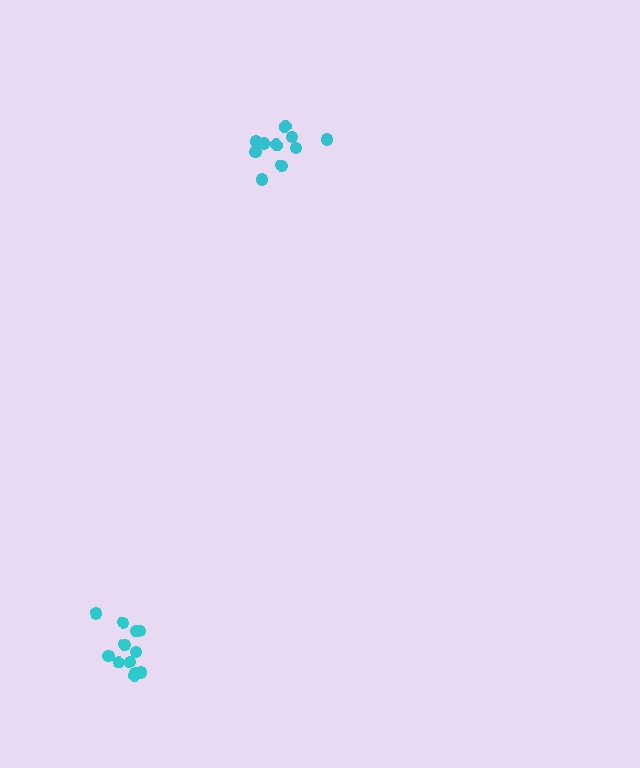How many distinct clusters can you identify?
There are 2 distinct clusters.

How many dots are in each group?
Group 1: 10 dots, Group 2: 12 dots (22 total).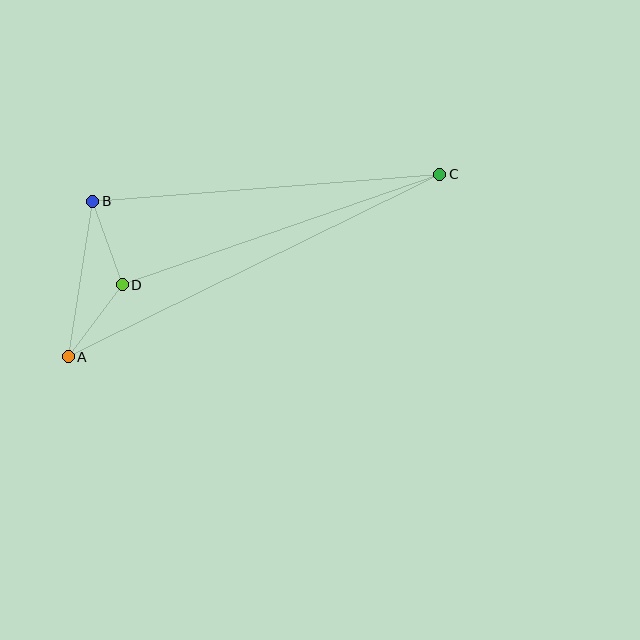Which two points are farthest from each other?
Points A and C are farthest from each other.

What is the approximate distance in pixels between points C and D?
The distance between C and D is approximately 336 pixels.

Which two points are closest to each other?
Points B and D are closest to each other.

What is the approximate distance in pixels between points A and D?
The distance between A and D is approximately 90 pixels.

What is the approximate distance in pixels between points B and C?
The distance between B and C is approximately 348 pixels.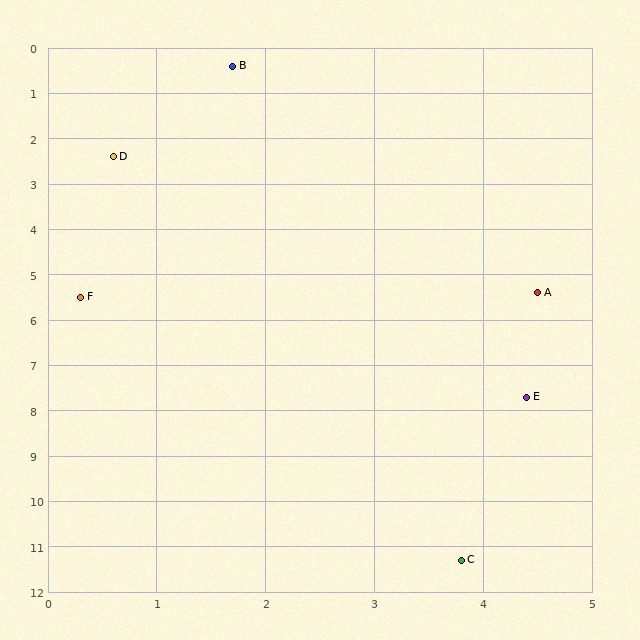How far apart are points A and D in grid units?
Points A and D are about 4.9 grid units apart.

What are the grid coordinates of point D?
Point D is at approximately (0.6, 2.4).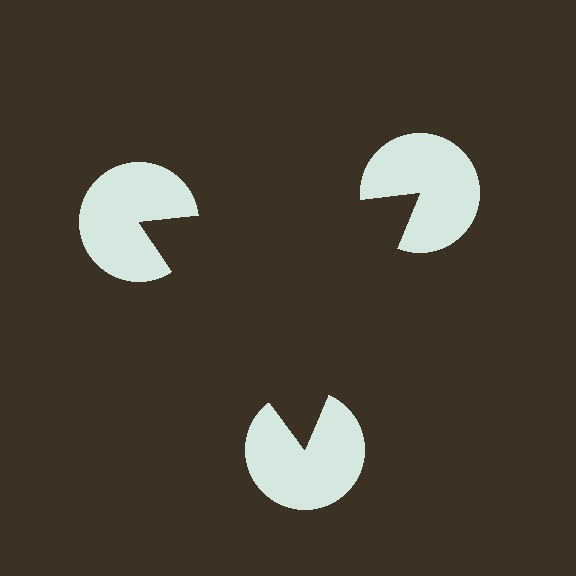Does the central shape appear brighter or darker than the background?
It typically appears slightly darker than the background, even though no actual brightness change is drawn.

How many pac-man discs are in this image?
There are 3 — one at each vertex of the illusory triangle.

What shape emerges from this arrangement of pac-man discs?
An illusory triangle — its edges are inferred from the aligned wedge cuts in the pac-man discs, not physically drawn.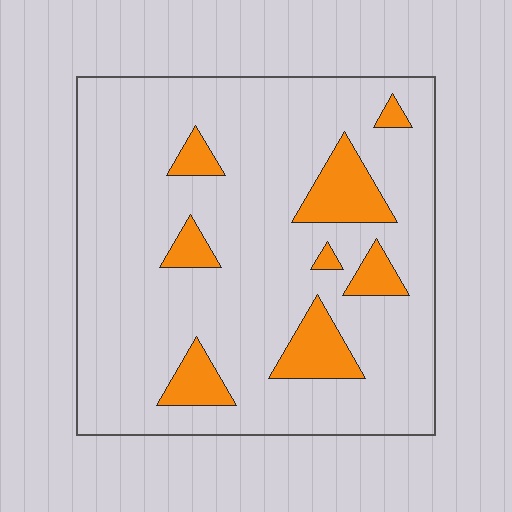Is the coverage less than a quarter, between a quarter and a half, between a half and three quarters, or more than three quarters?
Less than a quarter.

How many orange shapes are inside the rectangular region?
8.